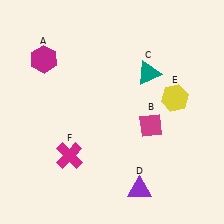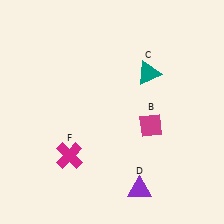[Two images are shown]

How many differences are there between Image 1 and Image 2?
There are 2 differences between the two images.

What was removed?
The magenta hexagon (A), the yellow hexagon (E) were removed in Image 2.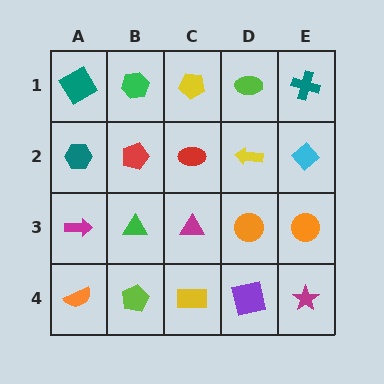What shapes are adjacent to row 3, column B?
A red pentagon (row 2, column B), a lime pentagon (row 4, column B), a magenta arrow (row 3, column A), a magenta triangle (row 3, column C).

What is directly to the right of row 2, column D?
A cyan diamond.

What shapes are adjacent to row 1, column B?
A red pentagon (row 2, column B), a teal diamond (row 1, column A), a yellow pentagon (row 1, column C).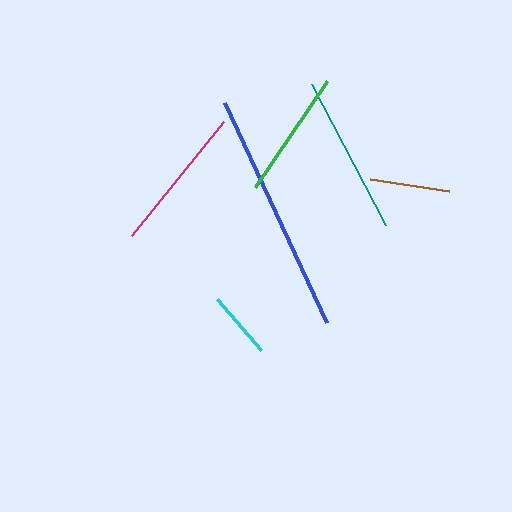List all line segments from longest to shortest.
From longest to shortest: blue, teal, magenta, green, brown, cyan.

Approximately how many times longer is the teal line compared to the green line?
The teal line is approximately 1.2 times the length of the green line.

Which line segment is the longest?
The blue line is the longest at approximately 242 pixels.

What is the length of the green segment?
The green segment is approximately 128 pixels long.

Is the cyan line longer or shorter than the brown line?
The brown line is longer than the cyan line.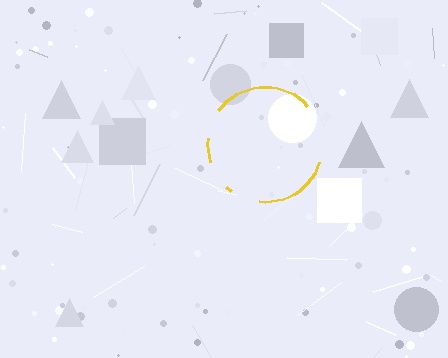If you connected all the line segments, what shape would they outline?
They would outline a circle.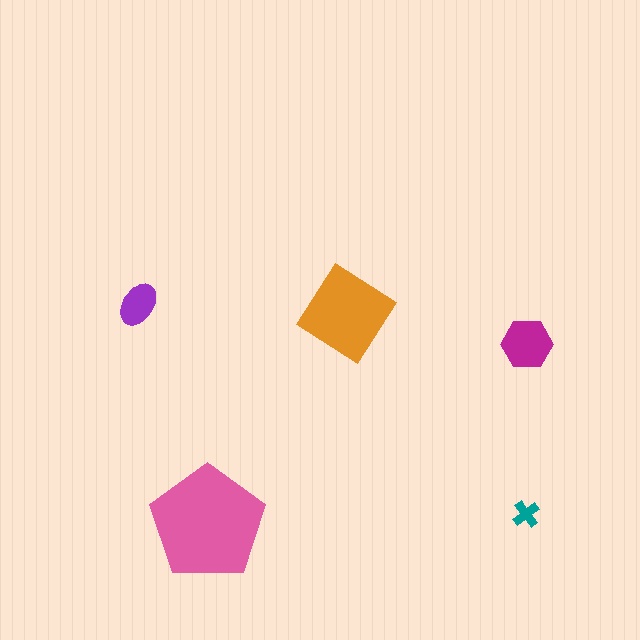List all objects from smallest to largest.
The teal cross, the purple ellipse, the magenta hexagon, the orange diamond, the pink pentagon.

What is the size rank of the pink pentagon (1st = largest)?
1st.